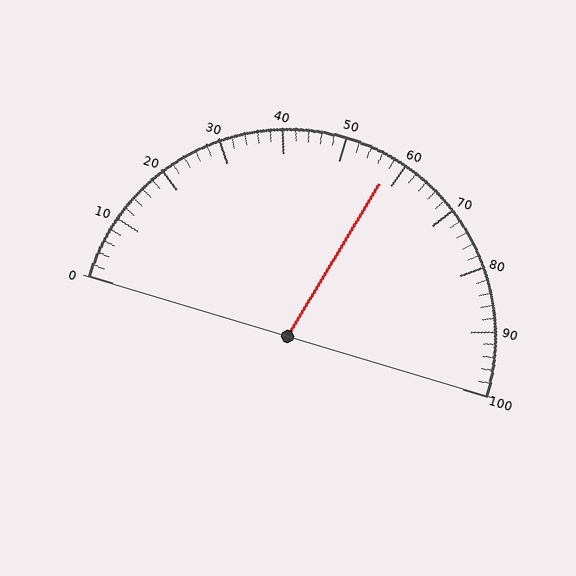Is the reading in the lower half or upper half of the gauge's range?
The reading is in the upper half of the range (0 to 100).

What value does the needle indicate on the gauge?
The needle indicates approximately 58.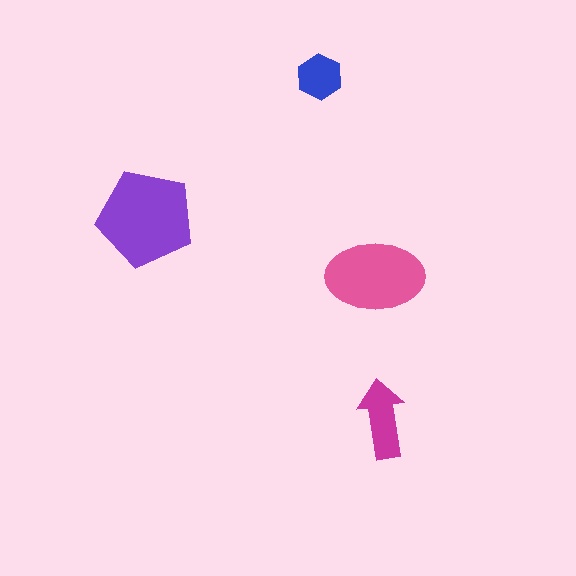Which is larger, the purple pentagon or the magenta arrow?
The purple pentagon.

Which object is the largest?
The purple pentagon.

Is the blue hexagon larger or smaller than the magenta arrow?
Smaller.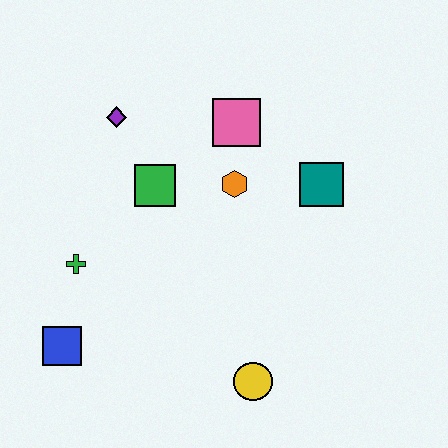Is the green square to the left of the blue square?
No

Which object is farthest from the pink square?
The blue square is farthest from the pink square.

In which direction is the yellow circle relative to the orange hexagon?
The yellow circle is below the orange hexagon.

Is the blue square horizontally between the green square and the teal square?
No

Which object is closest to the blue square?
The green cross is closest to the blue square.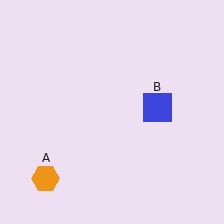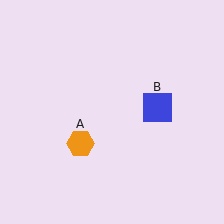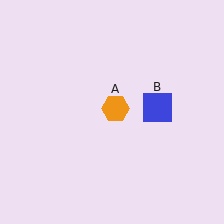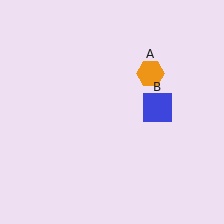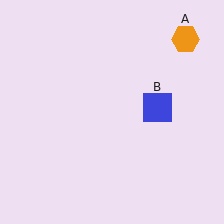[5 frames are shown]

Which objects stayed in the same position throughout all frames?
Blue square (object B) remained stationary.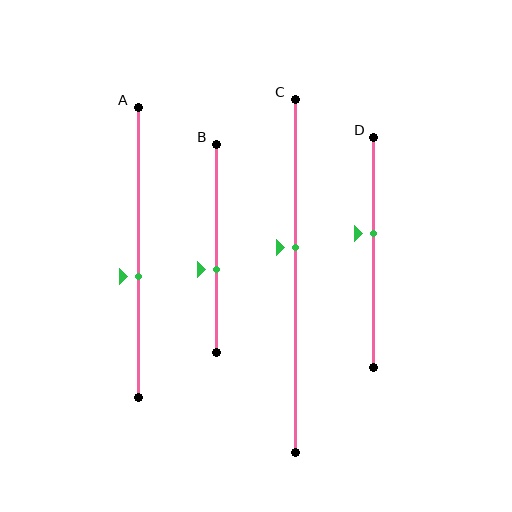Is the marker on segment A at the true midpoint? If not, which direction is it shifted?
No, the marker on segment A is shifted downward by about 8% of the segment length.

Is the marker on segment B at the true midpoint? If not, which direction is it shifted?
No, the marker on segment B is shifted downward by about 10% of the segment length.